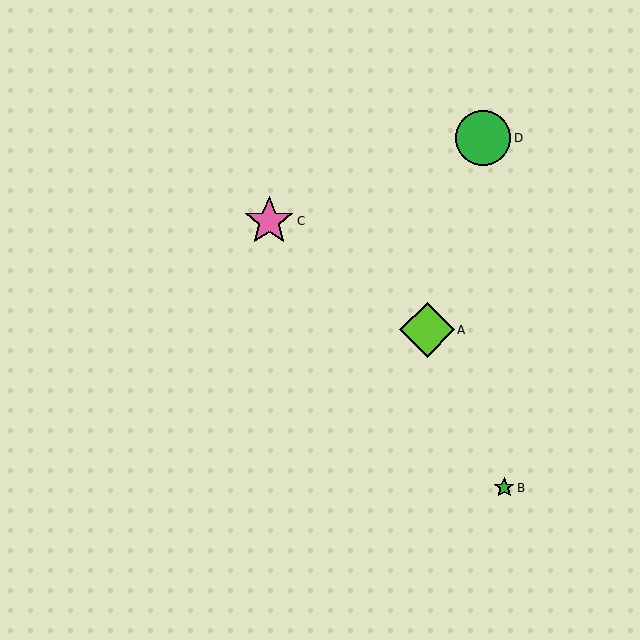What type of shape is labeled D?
Shape D is a green circle.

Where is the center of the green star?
The center of the green star is at (504, 488).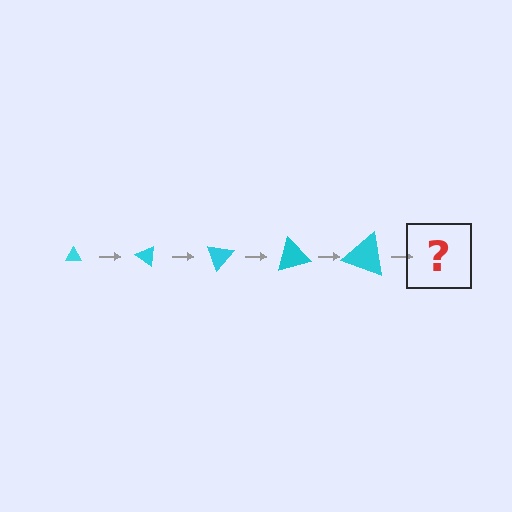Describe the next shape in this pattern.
It should be a triangle, larger than the previous one and rotated 175 degrees from the start.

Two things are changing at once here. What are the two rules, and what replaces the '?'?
The two rules are that the triangle grows larger each step and it rotates 35 degrees each step. The '?' should be a triangle, larger than the previous one and rotated 175 degrees from the start.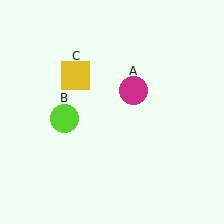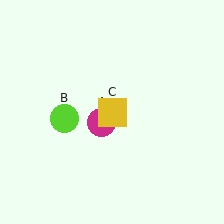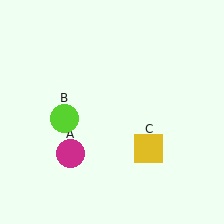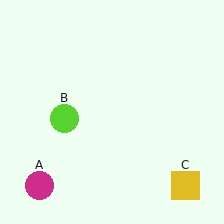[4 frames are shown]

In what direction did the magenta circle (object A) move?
The magenta circle (object A) moved down and to the left.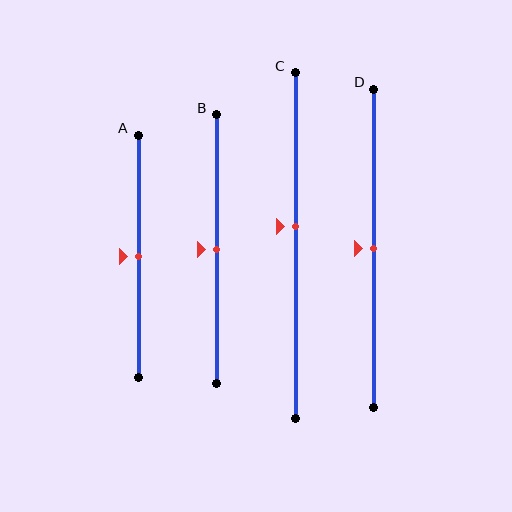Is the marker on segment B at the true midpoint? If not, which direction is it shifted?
Yes, the marker on segment B is at the true midpoint.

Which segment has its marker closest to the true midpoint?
Segment A has its marker closest to the true midpoint.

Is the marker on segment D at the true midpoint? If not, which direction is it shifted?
Yes, the marker on segment D is at the true midpoint.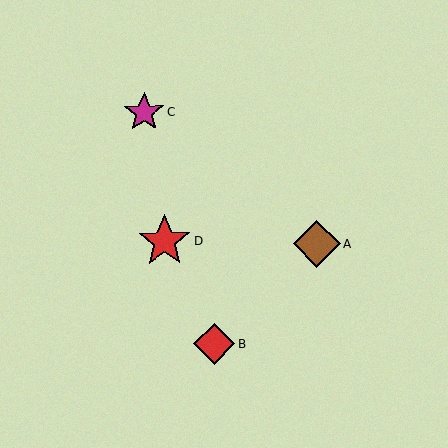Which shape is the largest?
The red star (labeled D) is the largest.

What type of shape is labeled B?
Shape B is a red diamond.